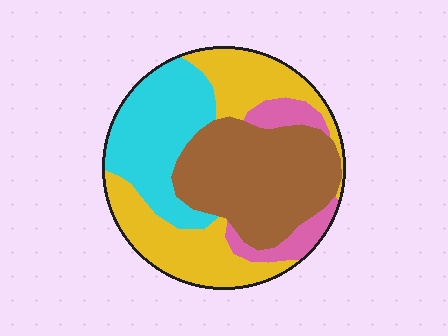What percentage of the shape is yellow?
Yellow covers roughly 35% of the shape.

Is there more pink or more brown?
Brown.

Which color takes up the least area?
Pink, at roughly 10%.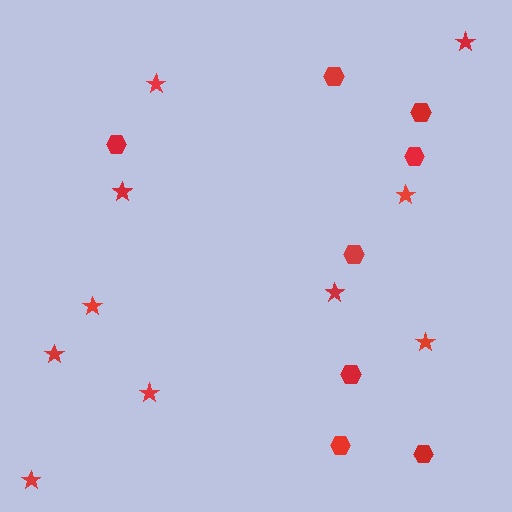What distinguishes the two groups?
There are 2 groups: one group of hexagons (8) and one group of stars (10).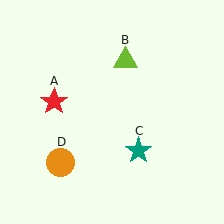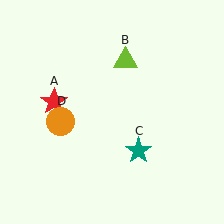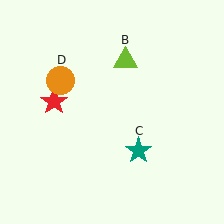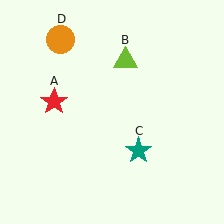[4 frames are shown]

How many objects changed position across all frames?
1 object changed position: orange circle (object D).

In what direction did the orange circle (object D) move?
The orange circle (object D) moved up.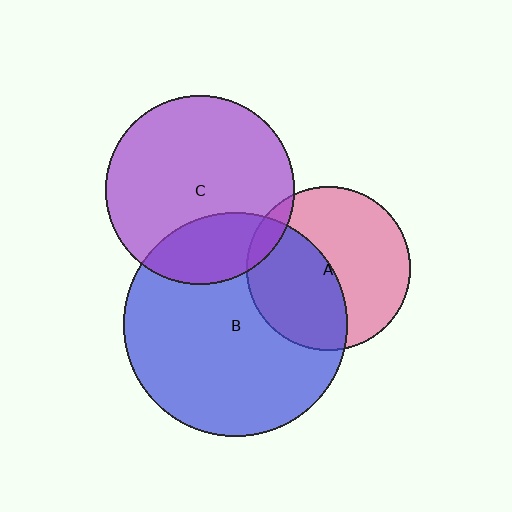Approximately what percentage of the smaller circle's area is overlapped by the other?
Approximately 45%.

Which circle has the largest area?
Circle B (blue).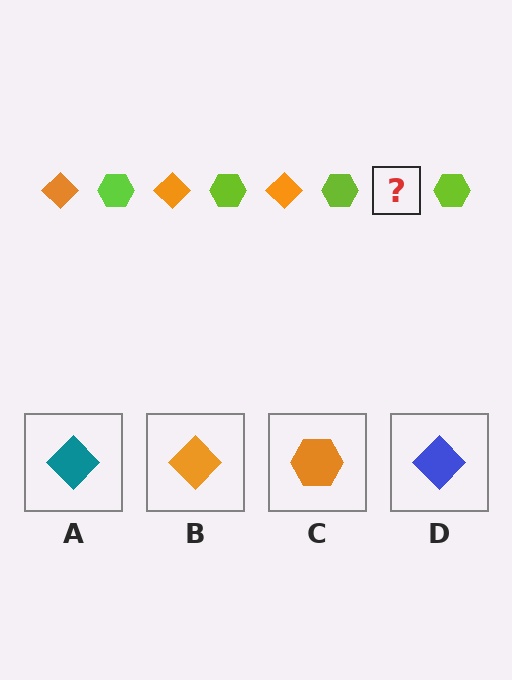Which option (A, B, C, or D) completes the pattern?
B.